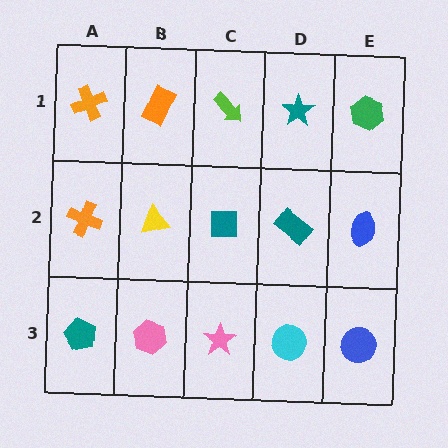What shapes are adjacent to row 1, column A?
An orange cross (row 2, column A), an orange rectangle (row 1, column B).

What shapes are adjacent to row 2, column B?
An orange rectangle (row 1, column B), a pink hexagon (row 3, column B), an orange cross (row 2, column A), a teal square (row 2, column C).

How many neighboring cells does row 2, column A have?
3.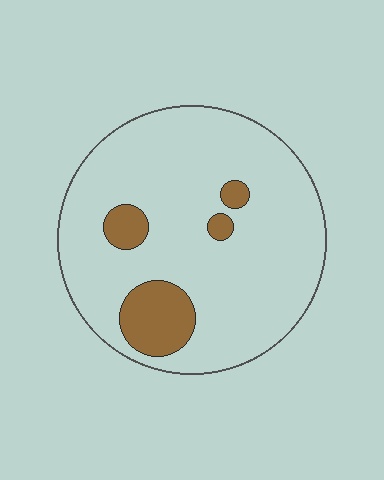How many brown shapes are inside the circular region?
4.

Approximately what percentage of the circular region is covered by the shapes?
Approximately 15%.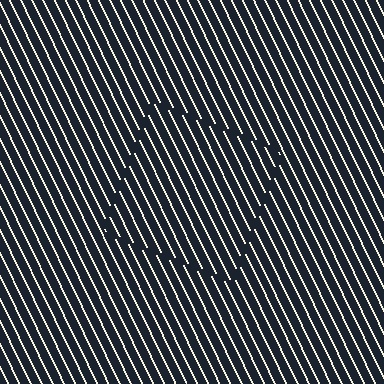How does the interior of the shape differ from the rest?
The interior of the shape contains the same grating, shifted by half a period — the contour is defined by the phase discontinuity where line-ends from the inner and outer gratings abut.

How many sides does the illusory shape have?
4 sides — the line-ends trace a square.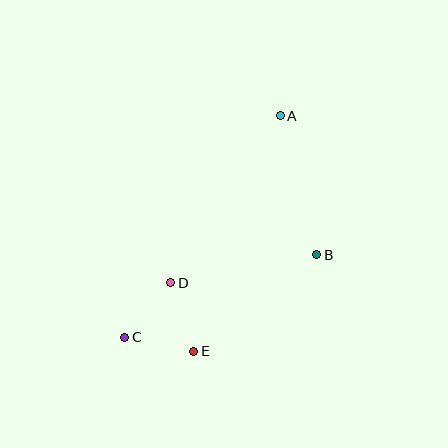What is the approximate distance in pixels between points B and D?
The distance between B and D is approximately 148 pixels.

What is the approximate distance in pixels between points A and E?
The distance between A and E is approximately 251 pixels.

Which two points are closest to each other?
Points C and E are closest to each other.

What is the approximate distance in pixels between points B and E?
The distance between B and E is approximately 156 pixels.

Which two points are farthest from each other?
Points A and C are farthest from each other.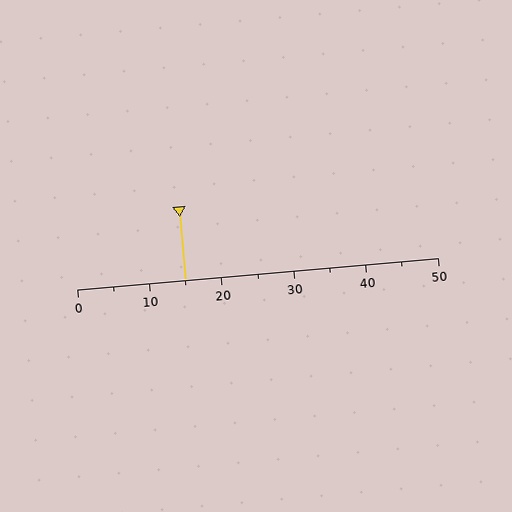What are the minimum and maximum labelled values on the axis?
The axis runs from 0 to 50.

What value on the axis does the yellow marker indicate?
The marker indicates approximately 15.